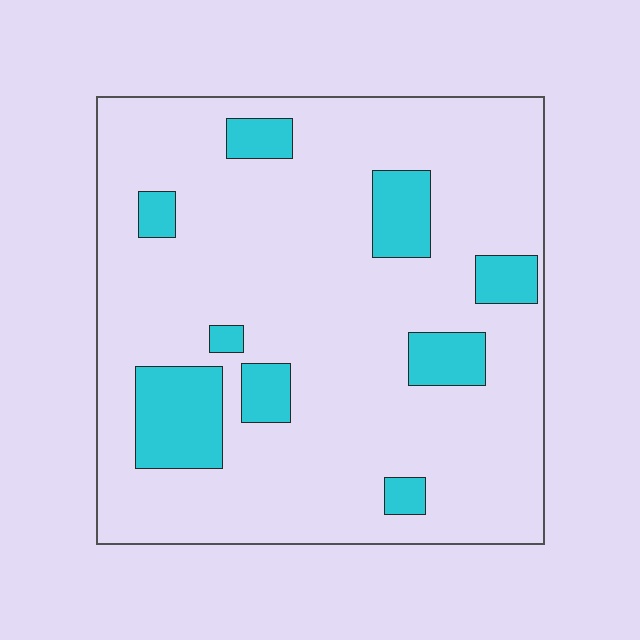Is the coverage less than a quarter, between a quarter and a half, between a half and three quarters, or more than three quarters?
Less than a quarter.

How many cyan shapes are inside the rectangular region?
9.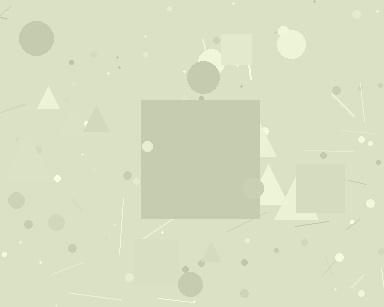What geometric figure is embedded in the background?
A square is embedded in the background.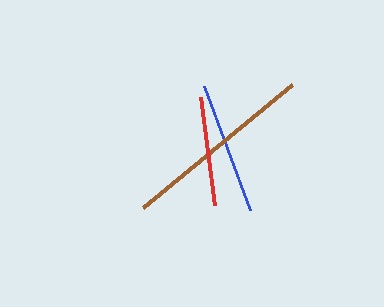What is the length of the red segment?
The red segment is approximately 110 pixels long.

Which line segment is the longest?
The brown line is the longest at approximately 194 pixels.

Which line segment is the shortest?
The red line is the shortest at approximately 110 pixels.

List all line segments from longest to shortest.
From longest to shortest: brown, blue, red.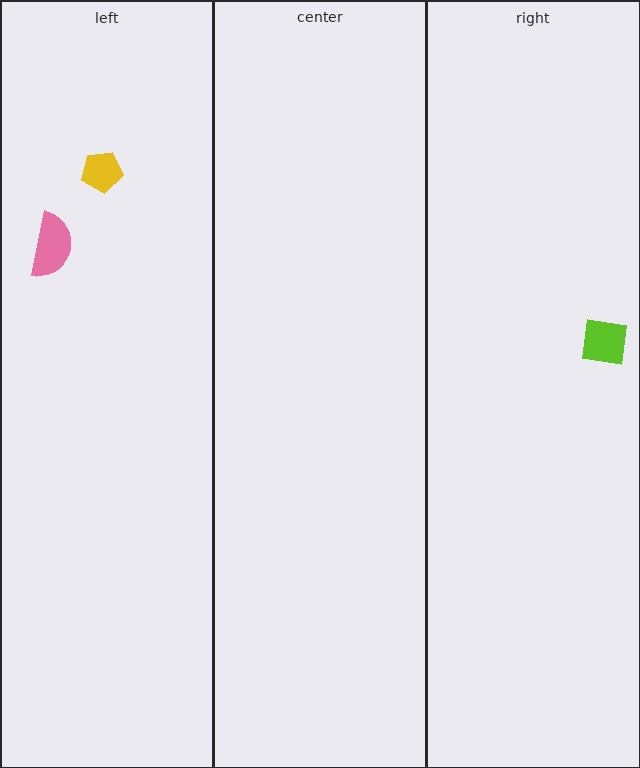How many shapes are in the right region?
1.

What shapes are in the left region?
The yellow pentagon, the pink semicircle.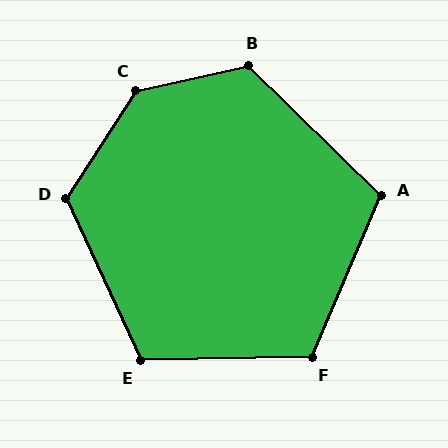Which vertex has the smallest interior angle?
A, at approximately 111 degrees.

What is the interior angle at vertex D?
Approximately 123 degrees (obtuse).